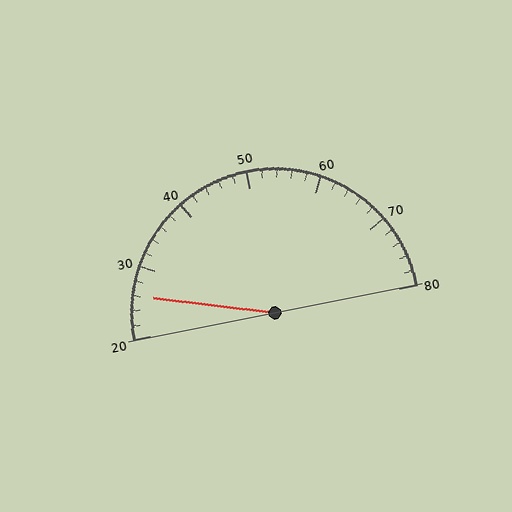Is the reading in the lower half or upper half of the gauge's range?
The reading is in the lower half of the range (20 to 80).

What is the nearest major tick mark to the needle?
The nearest major tick mark is 30.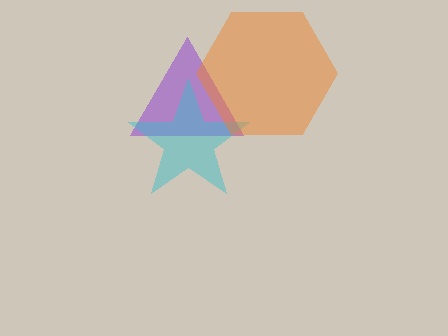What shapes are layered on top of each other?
The layered shapes are: a purple triangle, a cyan star, an orange hexagon.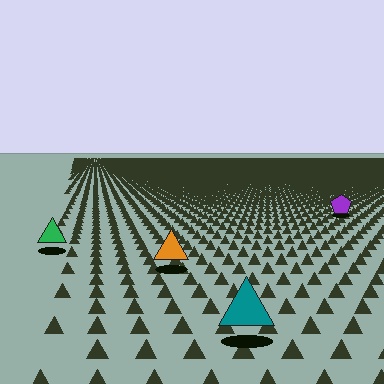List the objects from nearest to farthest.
From nearest to farthest: the teal triangle, the orange triangle, the green triangle, the purple pentagon.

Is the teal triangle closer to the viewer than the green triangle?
Yes. The teal triangle is closer — you can tell from the texture gradient: the ground texture is coarser near it.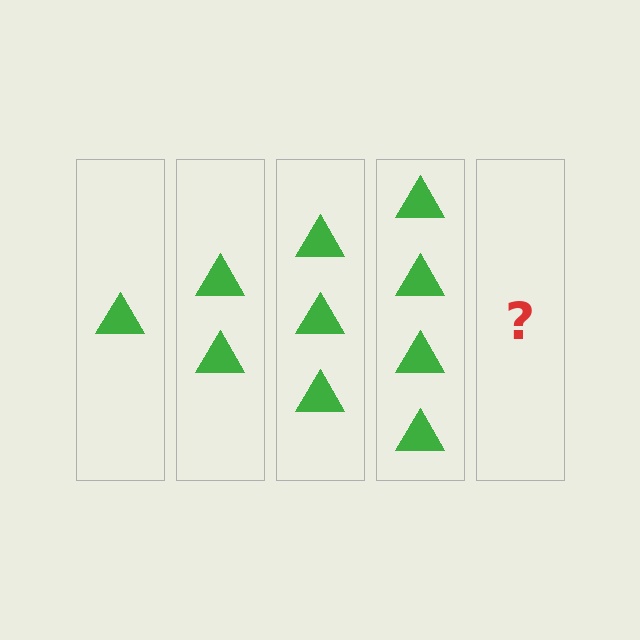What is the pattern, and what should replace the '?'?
The pattern is that each step adds one more triangle. The '?' should be 5 triangles.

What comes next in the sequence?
The next element should be 5 triangles.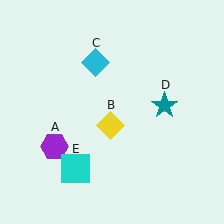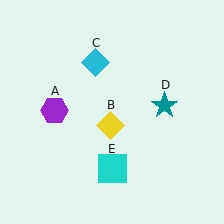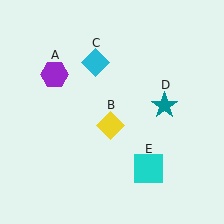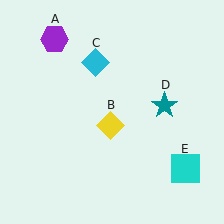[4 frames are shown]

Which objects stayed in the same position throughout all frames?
Yellow diamond (object B) and cyan diamond (object C) and teal star (object D) remained stationary.